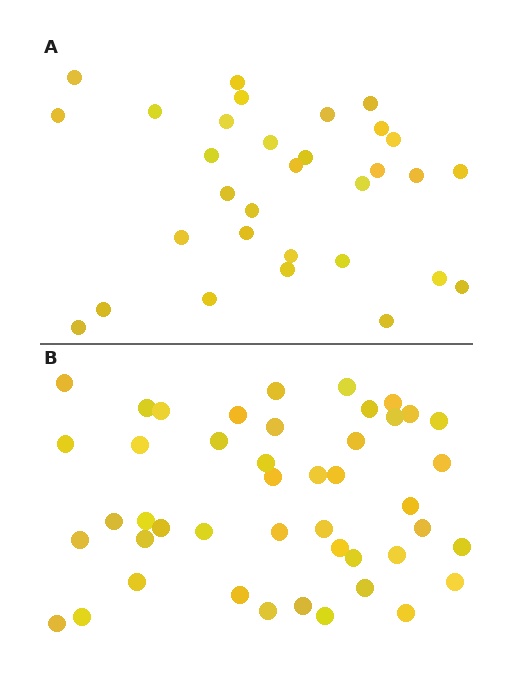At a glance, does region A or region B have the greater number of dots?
Region B (the bottom region) has more dots.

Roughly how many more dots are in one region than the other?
Region B has approximately 15 more dots than region A.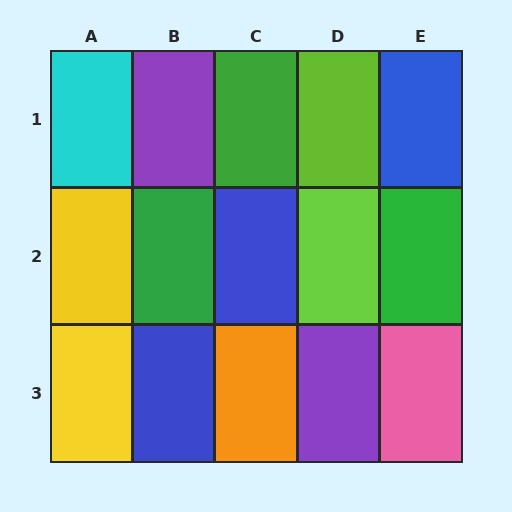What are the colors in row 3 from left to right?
Yellow, blue, orange, purple, pink.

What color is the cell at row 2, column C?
Blue.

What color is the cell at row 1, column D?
Lime.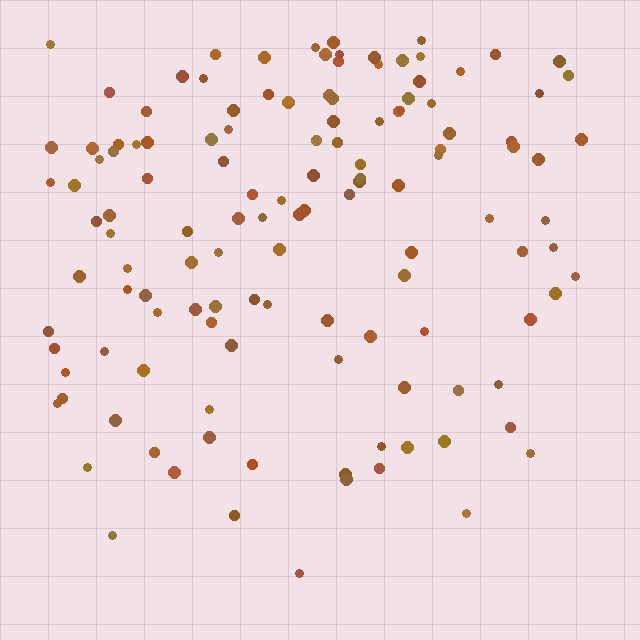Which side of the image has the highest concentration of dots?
The top.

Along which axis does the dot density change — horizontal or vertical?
Vertical.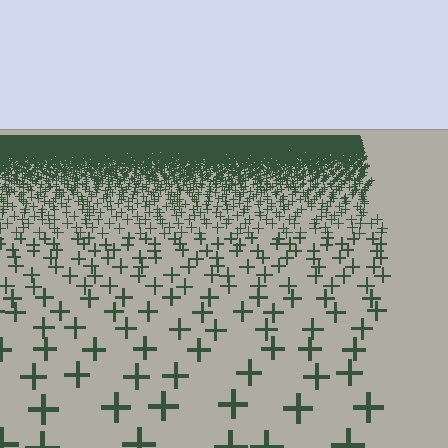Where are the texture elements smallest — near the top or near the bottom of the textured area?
Near the top.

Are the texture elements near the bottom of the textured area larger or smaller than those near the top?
Larger. Near the bottom, elements are closer to the viewer and appear at a bigger on-screen size.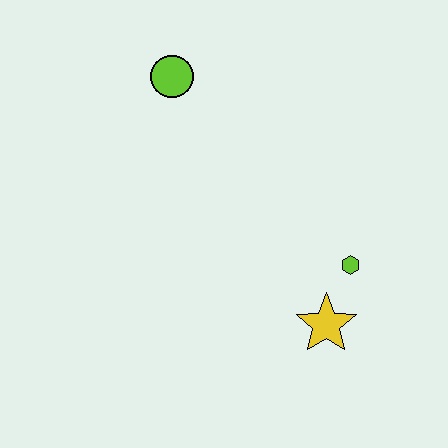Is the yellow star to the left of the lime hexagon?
Yes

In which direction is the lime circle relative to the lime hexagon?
The lime circle is above the lime hexagon.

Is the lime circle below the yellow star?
No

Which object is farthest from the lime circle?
The yellow star is farthest from the lime circle.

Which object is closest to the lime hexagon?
The yellow star is closest to the lime hexagon.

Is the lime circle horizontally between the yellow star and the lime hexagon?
No